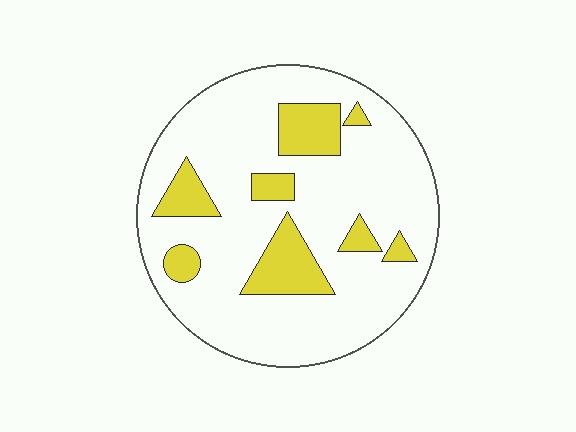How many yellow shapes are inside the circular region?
8.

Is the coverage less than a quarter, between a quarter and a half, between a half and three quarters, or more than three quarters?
Less than a quarter.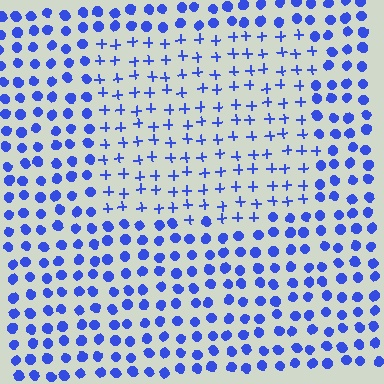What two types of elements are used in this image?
The image uses plus signs inside the rectangle region and circles outside it.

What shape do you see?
I see a rectangle.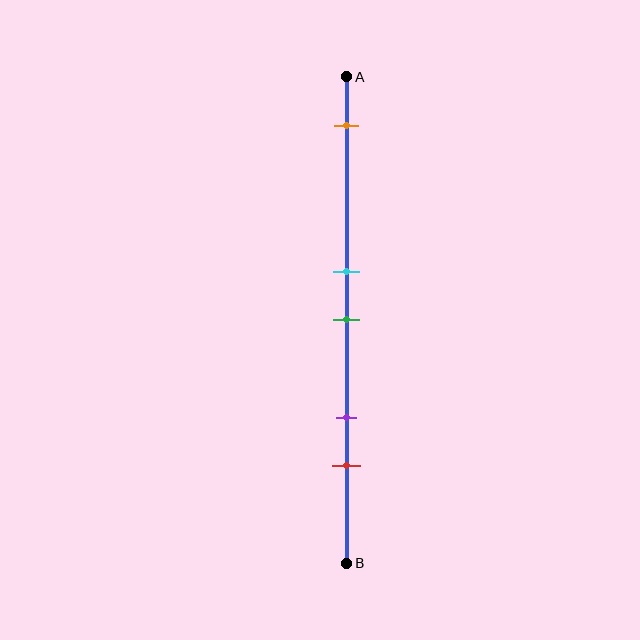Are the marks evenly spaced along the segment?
No, the marks are not evenly spaced.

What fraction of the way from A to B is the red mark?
The red mark is approximately 80% (0.8) of the way from A to B.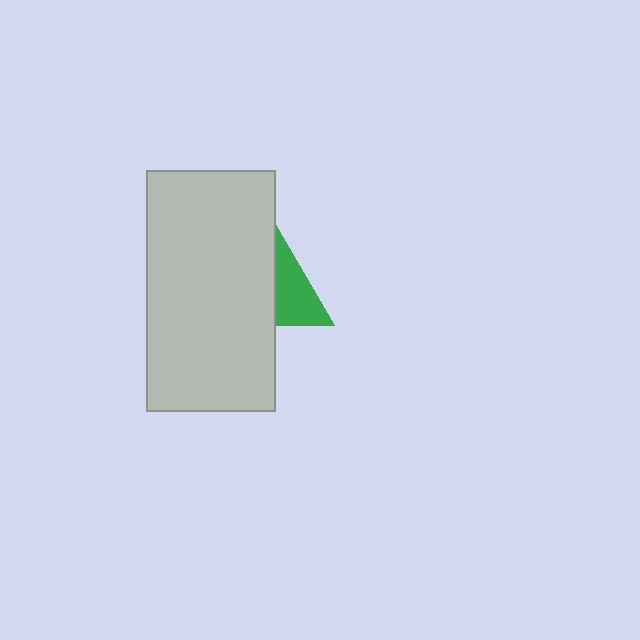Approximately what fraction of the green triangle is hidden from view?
Roughly 50% of the green triangle is hidden behind the light gray rectangle.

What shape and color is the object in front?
The object in front is a light gray rectangle.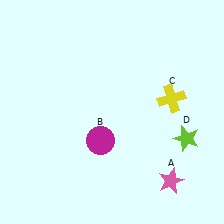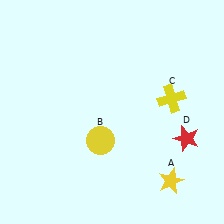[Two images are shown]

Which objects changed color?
A changed from pink to yellow. B changed from magenta to yellow. D changed from lime to red.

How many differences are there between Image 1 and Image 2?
There are 3 differences between the two images.